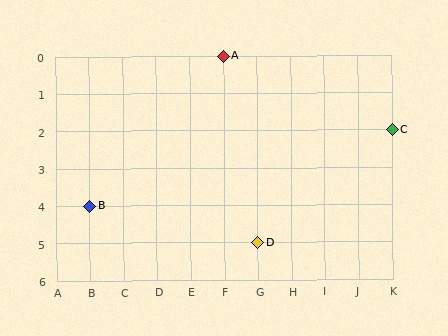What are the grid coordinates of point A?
Point A is at grid coordinates (F, 0).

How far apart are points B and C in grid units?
Points B and C are 9 columns and 2 rows apart (about 9.2 grid units diagonally).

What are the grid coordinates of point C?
Point C is at grid coordinates (K, 2).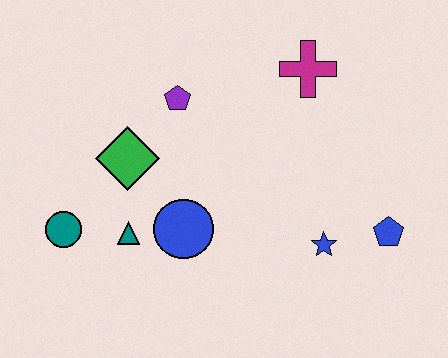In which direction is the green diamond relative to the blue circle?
The green diamond is above the blue circle.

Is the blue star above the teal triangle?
No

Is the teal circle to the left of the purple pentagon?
Yes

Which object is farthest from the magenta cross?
The teal circle is farthest from the magenta cross.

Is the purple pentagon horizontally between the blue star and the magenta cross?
No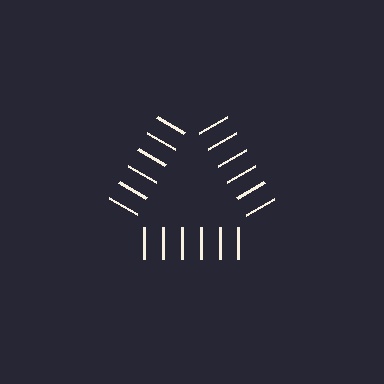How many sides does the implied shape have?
3 sides — the line-ends trace a triangle.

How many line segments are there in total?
18 — 6 along each of the 3 edges.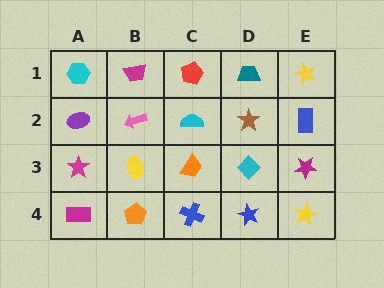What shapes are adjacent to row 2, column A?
A cyan hexagon (row 1, column A), a magenta star (row 3, column A), a pink arrow (row 2, column B).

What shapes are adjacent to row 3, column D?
A brown star (row 2, column D), a blue star (row 4, column D), an orange trapezoid (row 3, column C), a magenta star (row 3, column E).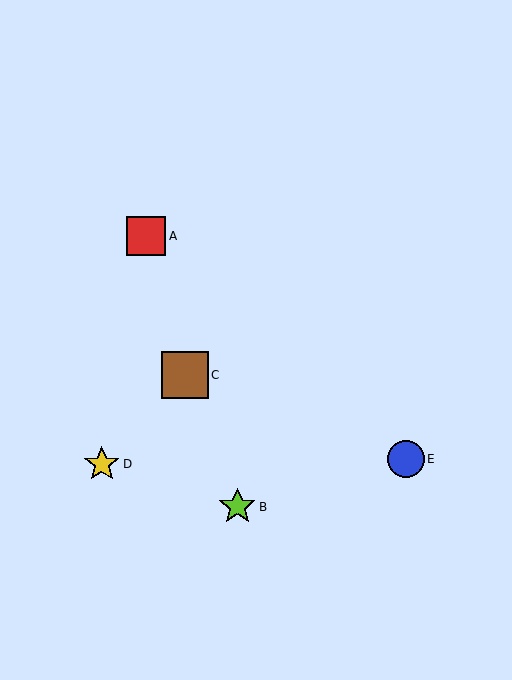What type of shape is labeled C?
Shape C is a brown square.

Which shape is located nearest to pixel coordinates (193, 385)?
The brown square (labeled C) at (185, 375) is nearest to that location.